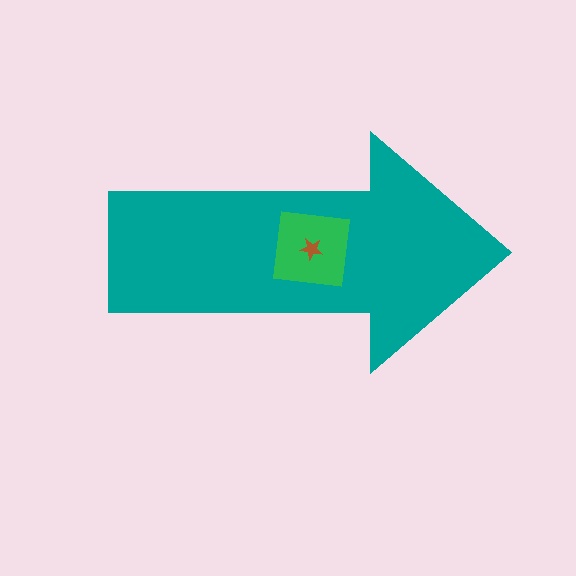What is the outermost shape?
The teal arrow.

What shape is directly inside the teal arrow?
The green square.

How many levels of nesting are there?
3.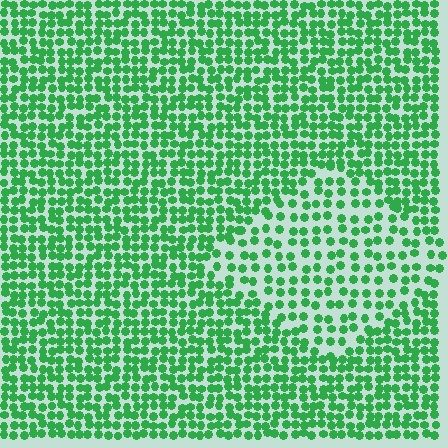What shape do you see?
I see a diamond.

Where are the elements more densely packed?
The elements are more densely packed outside the diamond boundary.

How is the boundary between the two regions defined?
The boundary is defined by a change in element density (approximately 1.8x ratio). All elements are the same color, size, and shape.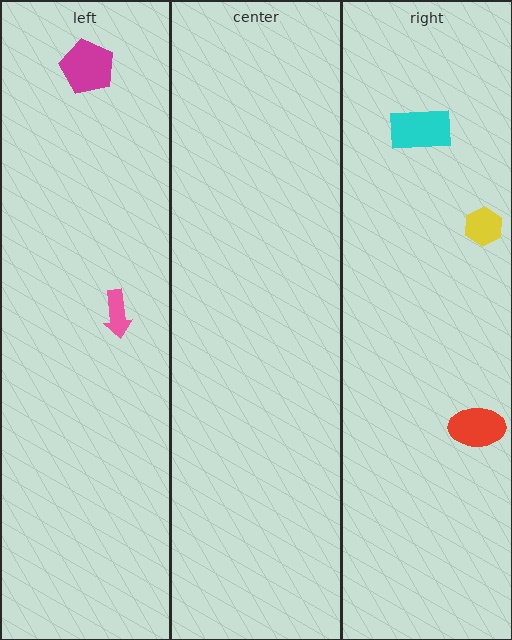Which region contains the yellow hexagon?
The right region.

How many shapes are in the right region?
3.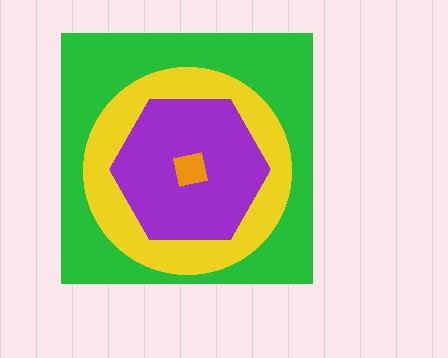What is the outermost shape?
The green square.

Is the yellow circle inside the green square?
Yes.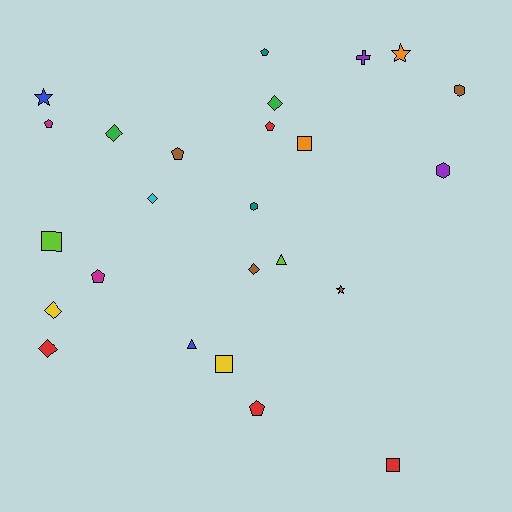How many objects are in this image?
There are 25 objects.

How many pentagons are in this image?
There are 6 pentagons.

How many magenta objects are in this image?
There are 2 magenta objects.